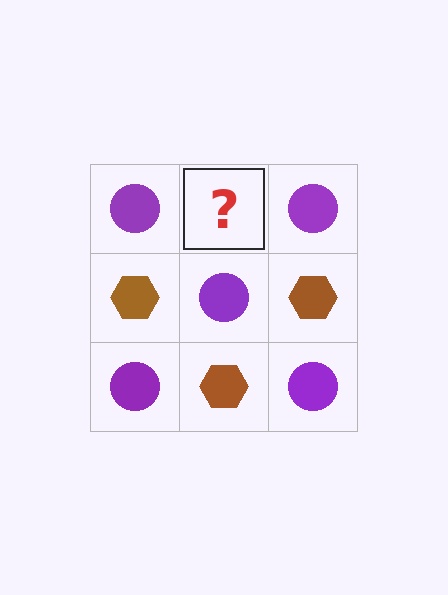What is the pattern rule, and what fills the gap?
The rule is that it alternates purple circle and brown hexagon in a checkerboard pattern. The gap should be filled with a brown hexagon.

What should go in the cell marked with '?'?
The missing cell should contain a brown hexagon.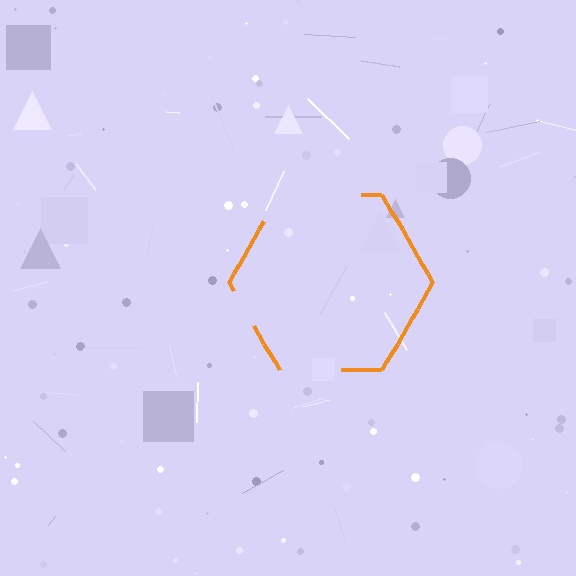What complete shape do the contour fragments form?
The contour fragments form a hexagon.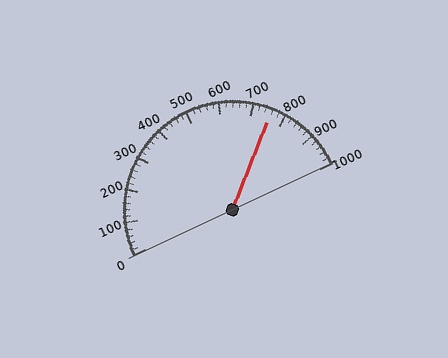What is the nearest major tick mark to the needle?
The nearest major tick mark is 800.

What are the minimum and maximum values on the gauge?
The gauge ranges from 0 to 1000.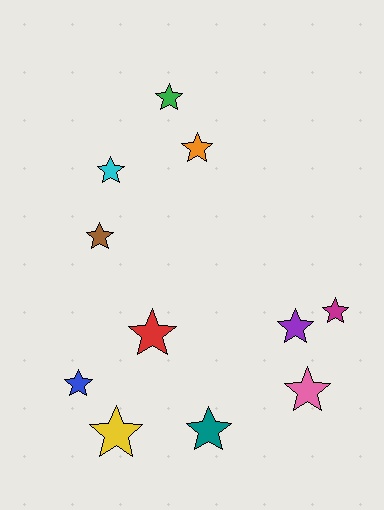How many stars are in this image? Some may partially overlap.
There are 11 stars.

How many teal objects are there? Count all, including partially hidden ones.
There is 1 teal object.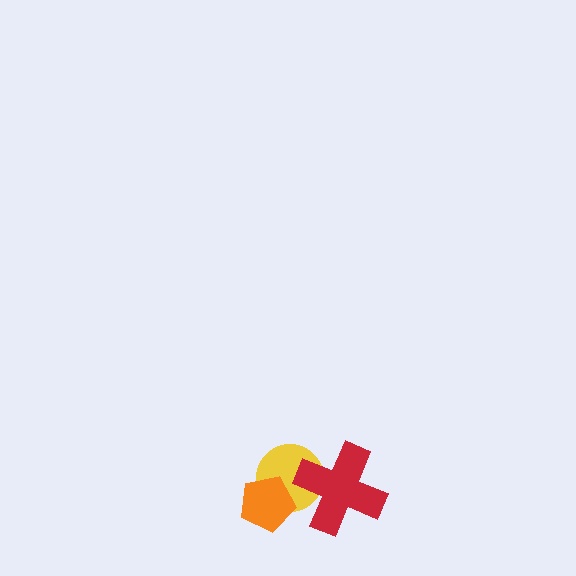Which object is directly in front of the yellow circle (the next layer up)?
The red cross is directly in front of the yellow circle.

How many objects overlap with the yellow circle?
2 objects overlap with the yellow circle.